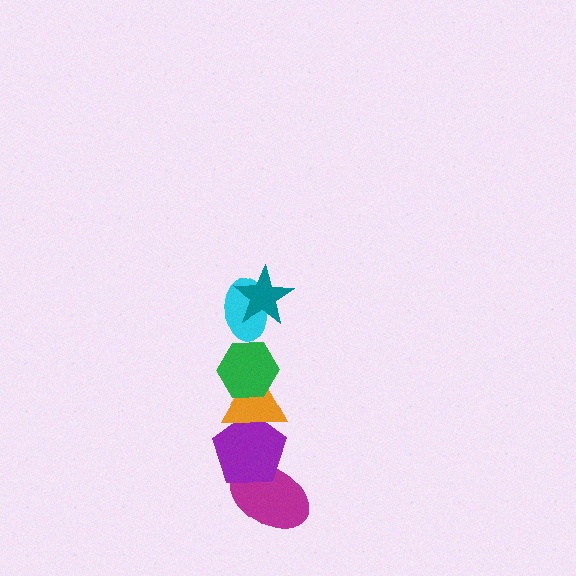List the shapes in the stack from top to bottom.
From top to bottom: the teal star, the cyan ellipse, the green hexagon, the orange triangle, the purple pentagon, the magenta ellipse.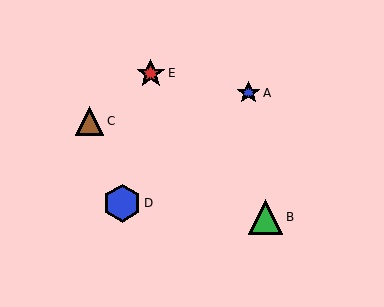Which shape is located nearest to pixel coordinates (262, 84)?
The blue star (labeled A) at (248, 93) is nearest to that location.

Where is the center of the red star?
The center of the red star is at (151, 73).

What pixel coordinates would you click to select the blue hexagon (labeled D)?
Click at (122, 203) to select the blue hexagon D.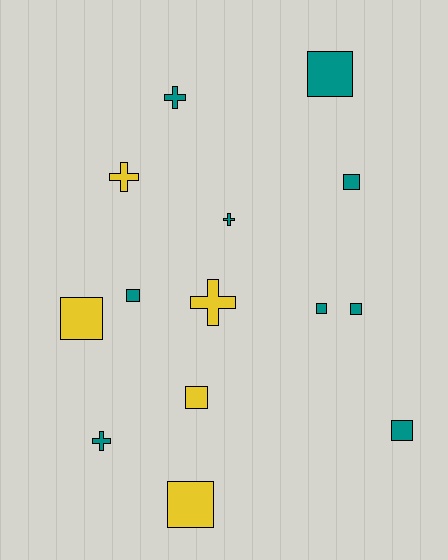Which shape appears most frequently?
Square, with 9 objects.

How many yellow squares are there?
There are 3 yellow squares.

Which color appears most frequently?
Teal, with 9 objects.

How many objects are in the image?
There are 14 objects.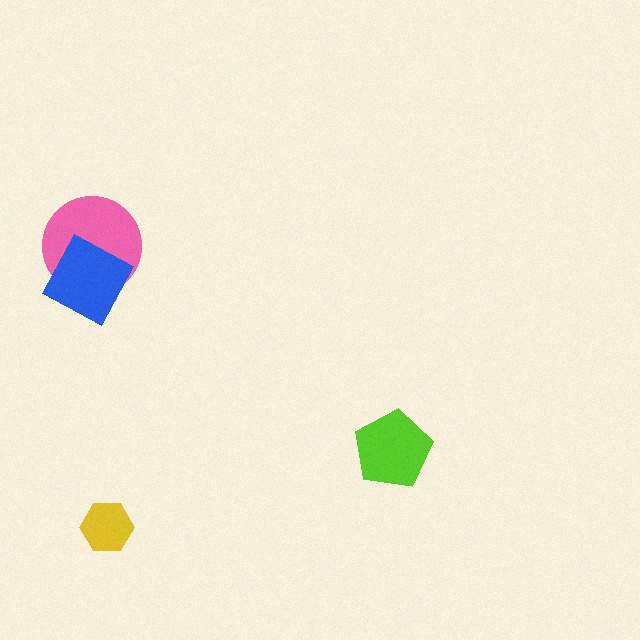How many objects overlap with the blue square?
1 object overlaps with the blue square.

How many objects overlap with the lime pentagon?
0 objects overlap with the lime pentagon.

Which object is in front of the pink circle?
The blue square is in front of the pink circle.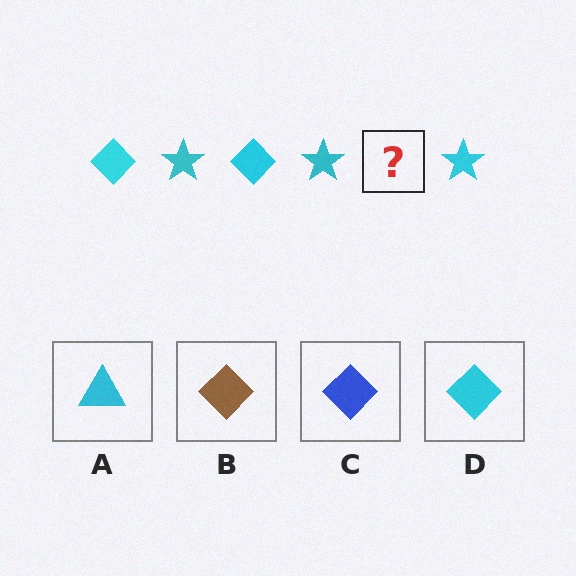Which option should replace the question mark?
Option D.